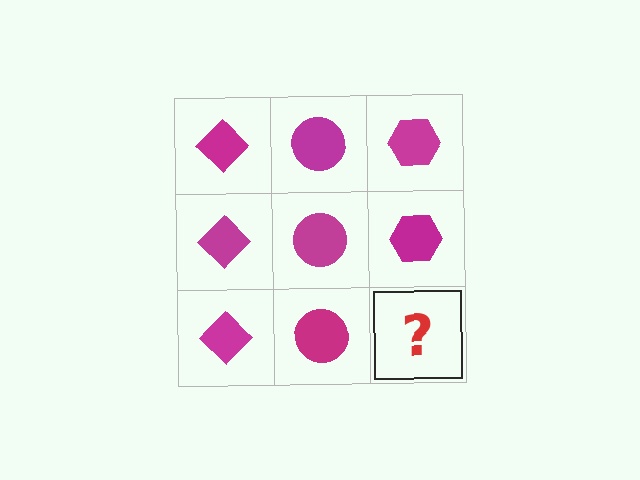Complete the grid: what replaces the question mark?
The question mark should be replaced with a magenta hexagon.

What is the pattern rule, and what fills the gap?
The rule is that each column has a consistent shape. The gap should be filled with a magenta hexagon.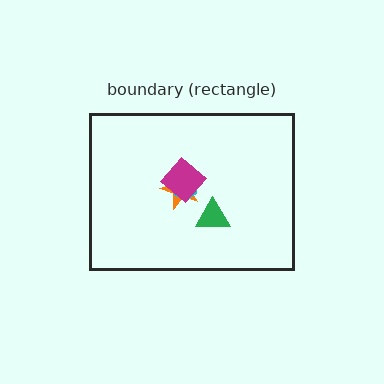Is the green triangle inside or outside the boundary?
Inside.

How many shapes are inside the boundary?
4 inside, 0 outside.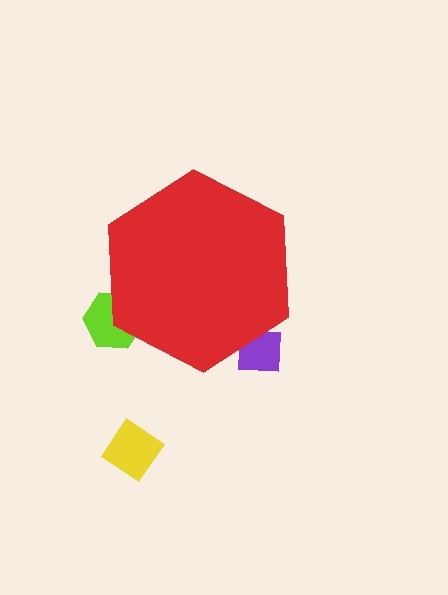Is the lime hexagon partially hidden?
Yes, the lime hexagon is partially hidden behind the red hexagon.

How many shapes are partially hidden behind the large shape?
2 shapes are partially hidden.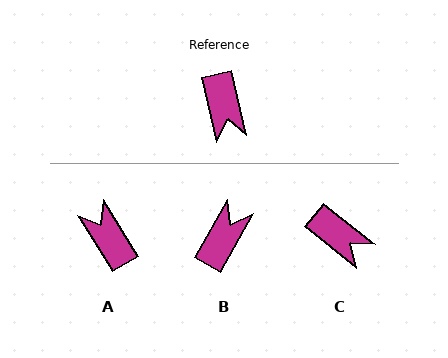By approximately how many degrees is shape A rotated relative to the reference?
Approximately 161 degrees clockwise.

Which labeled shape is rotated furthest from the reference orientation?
A, about 161 degrees away.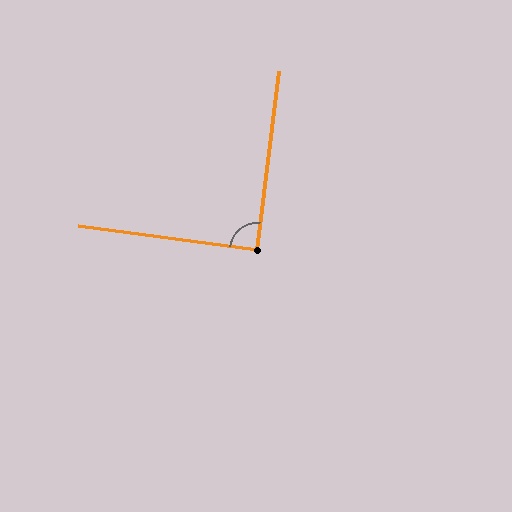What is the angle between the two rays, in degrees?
Approximately 89 degrees.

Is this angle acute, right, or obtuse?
It is approximately a right angle.